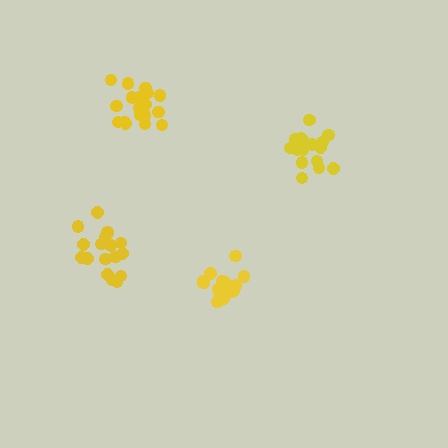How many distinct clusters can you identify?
There are 4 distinct clusters.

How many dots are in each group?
Group 1: 19 dots, Group 2: 17 dots, Group 3: 15 dots, Group 4: 19 dots (70 total).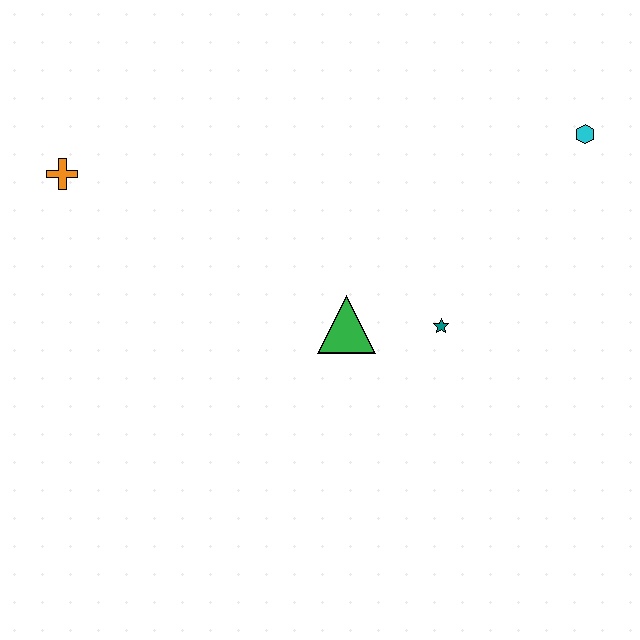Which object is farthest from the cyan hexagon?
The orange cross is farthest from the cyan hexagon.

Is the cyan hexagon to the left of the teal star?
No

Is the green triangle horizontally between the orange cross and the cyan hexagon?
Yes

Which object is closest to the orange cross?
The green triangle is closest to the orange cross.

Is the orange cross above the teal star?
Yes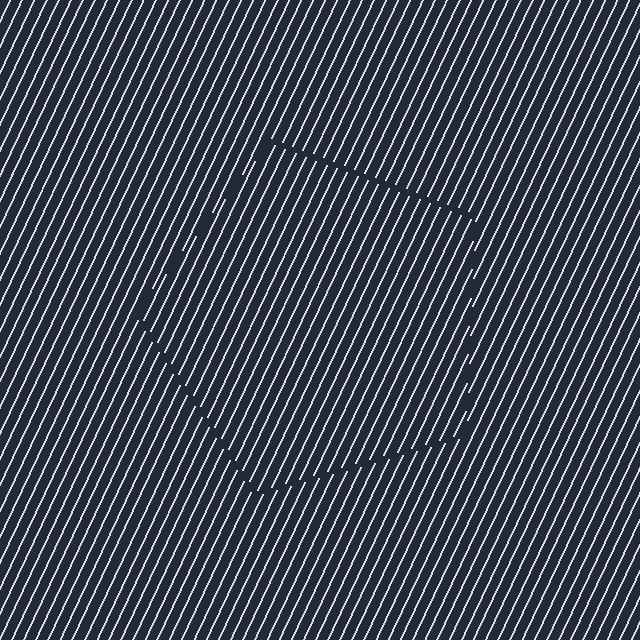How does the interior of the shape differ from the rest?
The interior of the shape contains the same grating, shifted by half a period — the contour is defined by the phase discontinuity where line-ends from the inner and outer gratings abut.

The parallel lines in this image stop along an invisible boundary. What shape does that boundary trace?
An illusory pentagon. The interior of the shape contains the same grating, shifted by half a period — the contour is defined by the phase discontinuity where line-ends from the inner and outer gratings abut.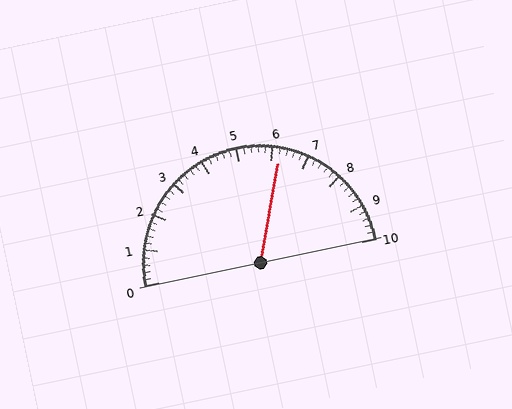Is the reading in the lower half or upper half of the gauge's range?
The reading is in the upper half of the range (0 to 10).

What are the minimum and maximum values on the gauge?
The gauge ranges from 0 to 10.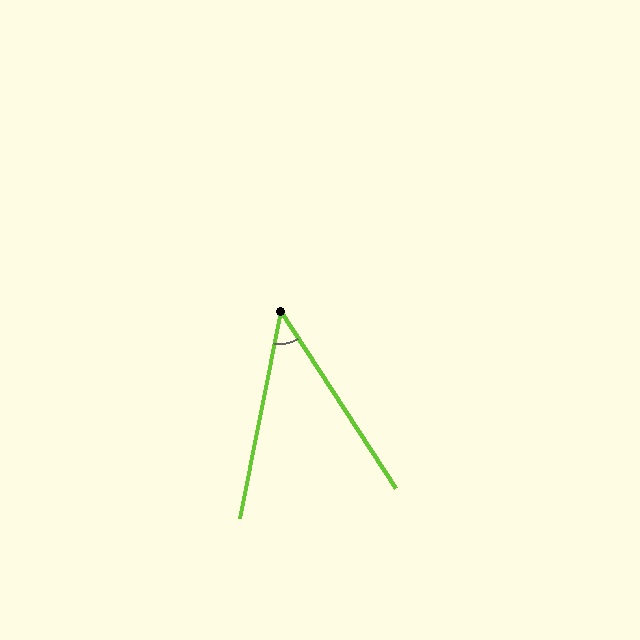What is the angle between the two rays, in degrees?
Approximately 44 degrees.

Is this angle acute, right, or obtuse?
It is acute.